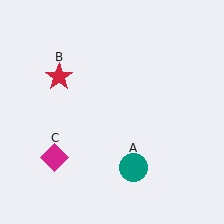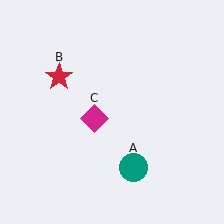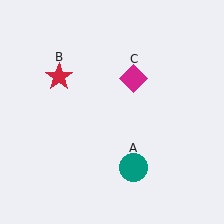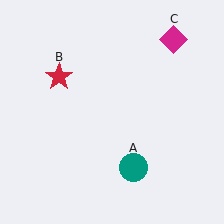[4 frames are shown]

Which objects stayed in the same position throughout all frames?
Teal circle (object A) and red star (object B) remained stationary.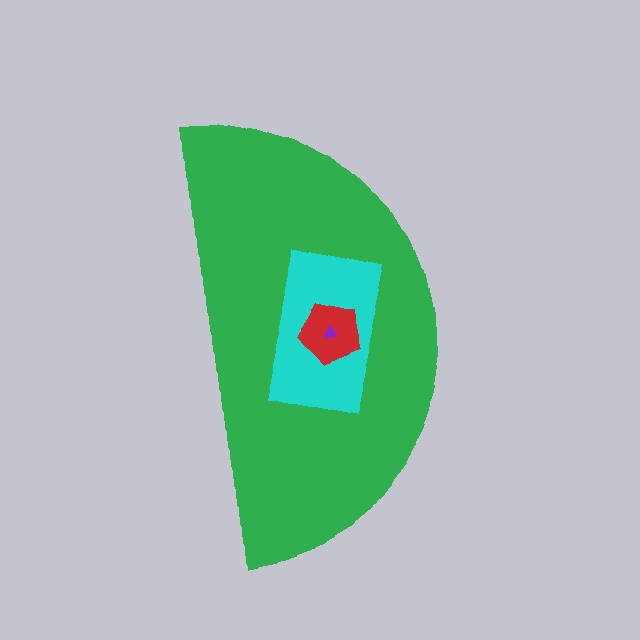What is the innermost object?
The purple triangle.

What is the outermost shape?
The green semicircle.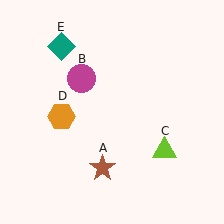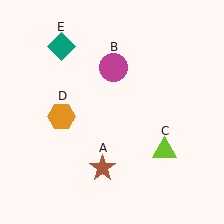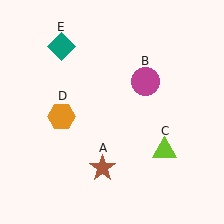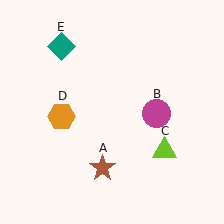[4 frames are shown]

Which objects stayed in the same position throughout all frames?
Brown star (object A) and lime triangle (object C) and orange hexagon (object D) and teal diamond (object E) remained stationary.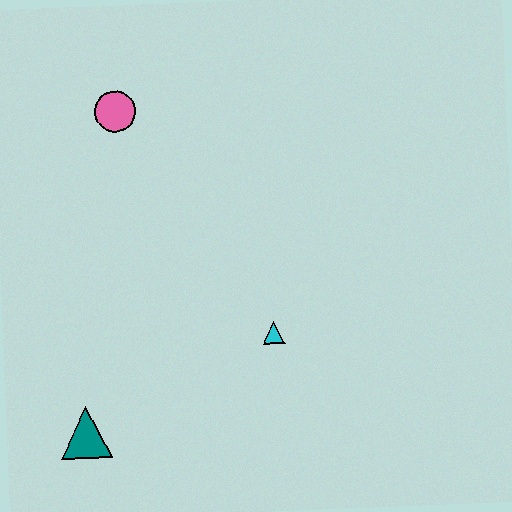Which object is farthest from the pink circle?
The teal triangle is farthest from the pink circle.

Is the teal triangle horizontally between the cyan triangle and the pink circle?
No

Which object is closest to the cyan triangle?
The teal triangle is closest to the cyan triangle.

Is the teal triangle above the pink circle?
No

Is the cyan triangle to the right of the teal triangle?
Yes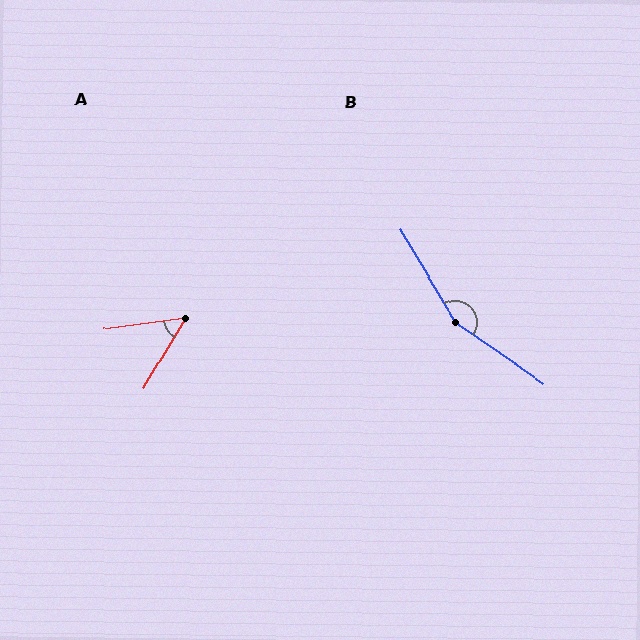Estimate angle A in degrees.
Approximately 51 degrees.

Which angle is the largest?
B, at approximately 155 degrees.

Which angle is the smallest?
A, at approximately 51 degrees.